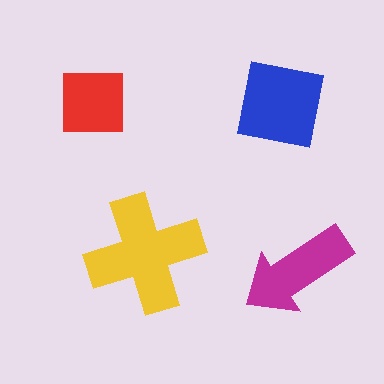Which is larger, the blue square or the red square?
The blue square.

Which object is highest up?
The red square is topmost.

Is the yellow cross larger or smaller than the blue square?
Larger.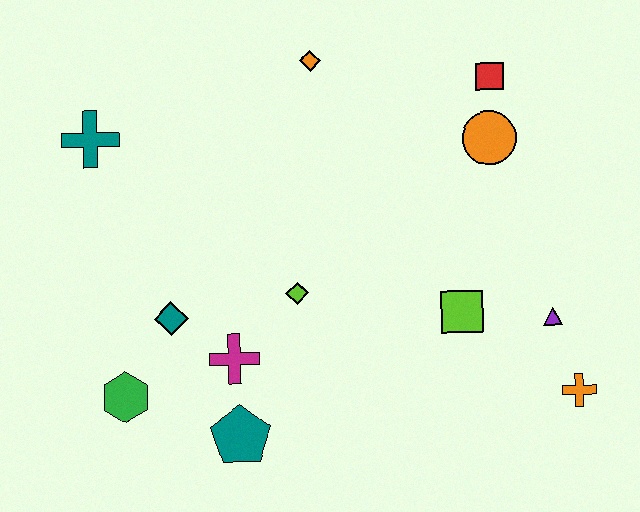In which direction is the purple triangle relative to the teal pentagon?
The purple triangle is to the right of the teal pentagon.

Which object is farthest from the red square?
The green hexagon is farthest from the red square.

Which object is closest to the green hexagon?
The teal diamond is closest to the green hexagon.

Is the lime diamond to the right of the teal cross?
Yes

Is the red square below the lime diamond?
No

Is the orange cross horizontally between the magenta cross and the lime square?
No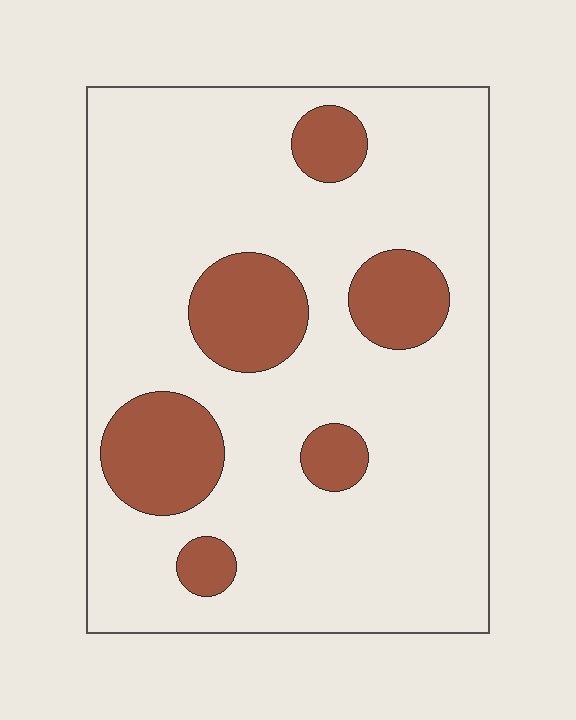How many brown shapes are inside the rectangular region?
6.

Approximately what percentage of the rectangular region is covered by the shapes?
Approximately 20%.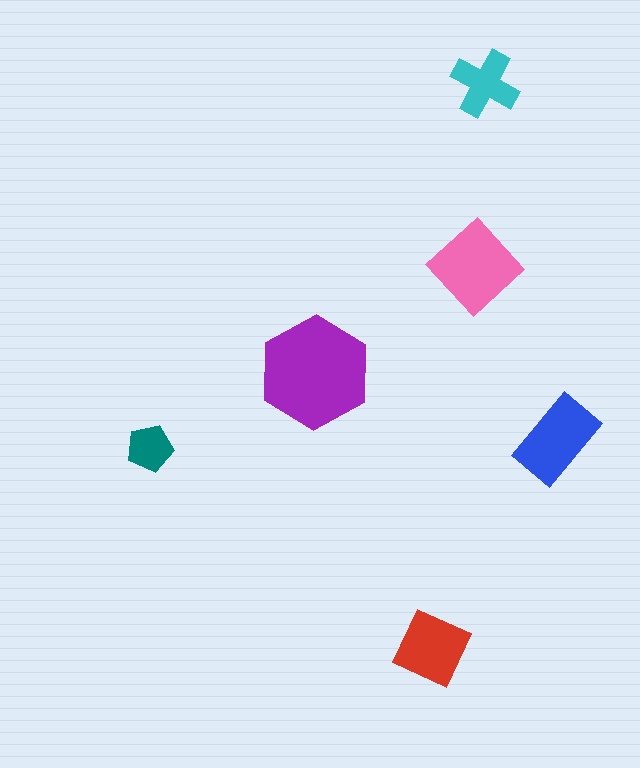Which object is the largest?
The purple hexagon.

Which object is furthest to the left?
The teal pentagon is leftmost.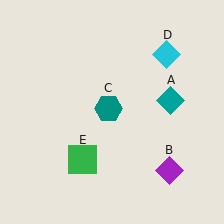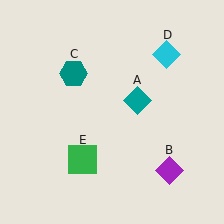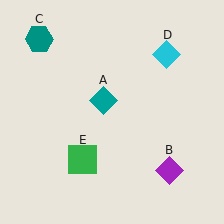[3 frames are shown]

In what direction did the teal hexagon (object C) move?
The teal hexagon (object C) moved up and to the left.